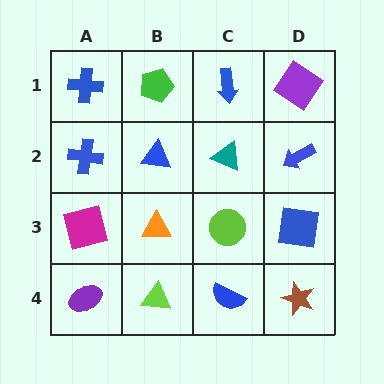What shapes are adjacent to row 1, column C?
A teal triangle (row 2, column C), a green pentagon (row 1, column B), a purple diamond (row 1, column D).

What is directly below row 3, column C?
A blue semicircle.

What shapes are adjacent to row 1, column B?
A blue triangle (row 2, column B), a blue cross (row 1, column A), a blue arrow (row 1, column C).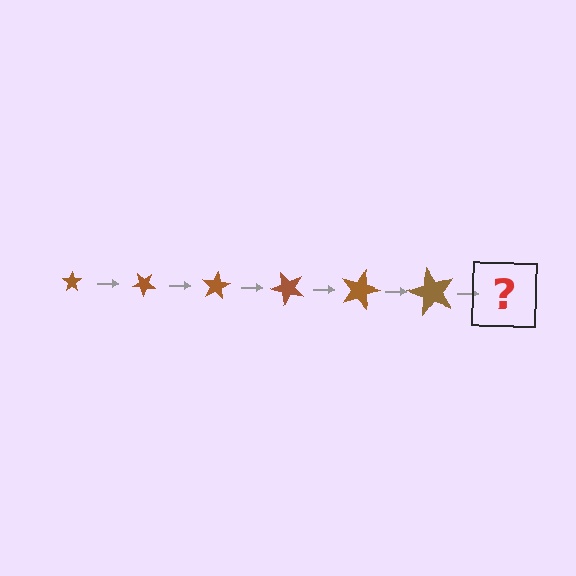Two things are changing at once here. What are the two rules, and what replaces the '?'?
The two rules are that the star grows larger each step and it rotates 40 degrees each step. The '?' should be a star, larger than the previous one and rotated 240 degrees from the start.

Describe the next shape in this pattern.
It should be a star, larger than the previous one and rotated 240 degrees from the start.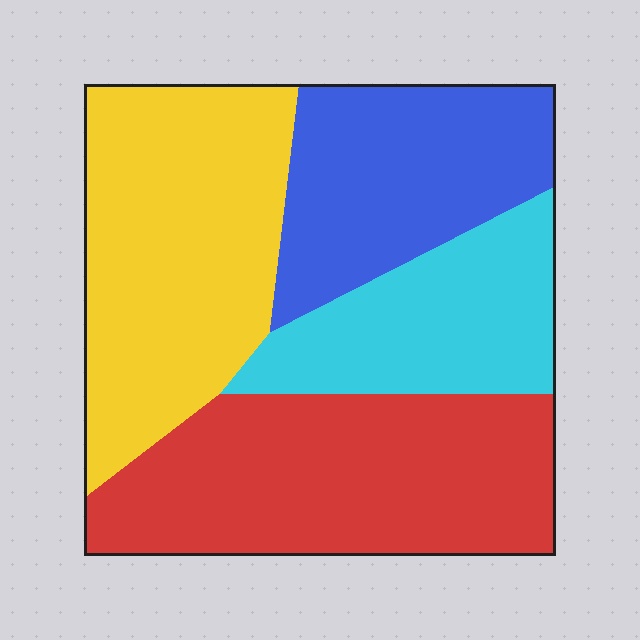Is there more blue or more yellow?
Yellow.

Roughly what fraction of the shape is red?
Red takes up about one third (1/3) of the shape.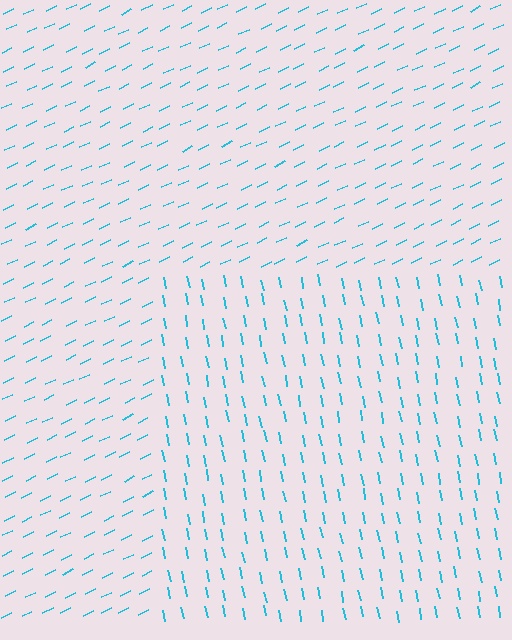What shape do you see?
I see a rectangle.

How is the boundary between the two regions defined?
The boundary is defined purely by a change in line orientation (approximately 76 degrees difference). All lines are the same color and thickness.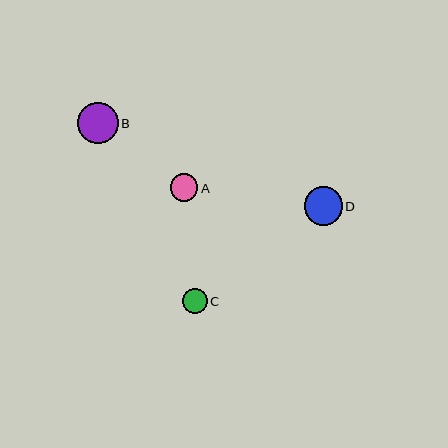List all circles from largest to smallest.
From largest to smallest: B, D, A, C.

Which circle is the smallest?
Circle C is the smallest with a size of approximately 25 pixels.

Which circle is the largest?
Circle B is the largest with a size of approximately 41 pixels.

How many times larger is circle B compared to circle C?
Circle B is approximately 1.6 times the size of circle C.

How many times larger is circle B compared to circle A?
Circle B is approximately 1.5 times the size of circle A.